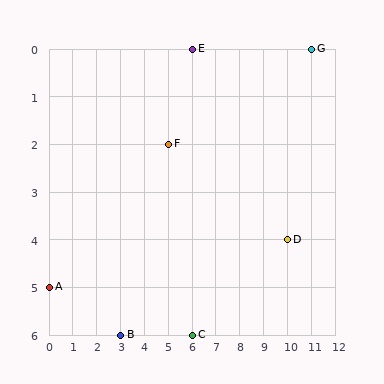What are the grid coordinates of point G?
Point G is at grid coordinates (11, 0).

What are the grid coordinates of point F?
Point F is at grid coordinates (5, 2).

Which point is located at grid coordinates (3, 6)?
Point B is at (3, 6).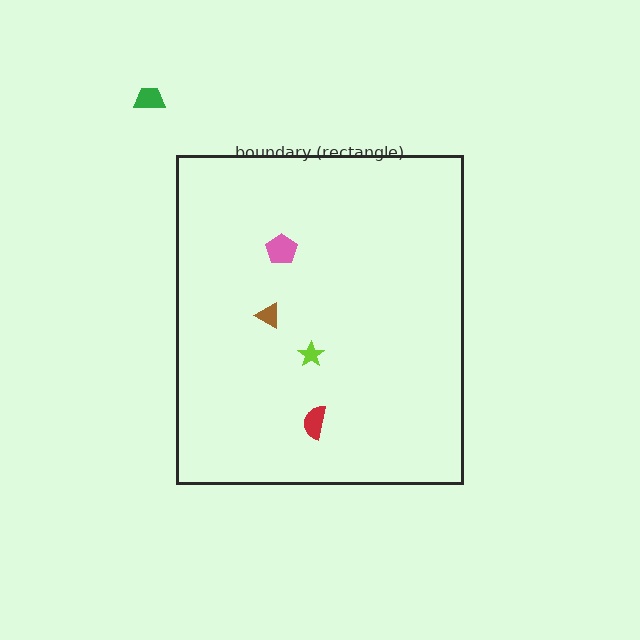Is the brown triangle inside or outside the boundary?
Inside.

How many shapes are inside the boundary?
4 inside, 1 outside.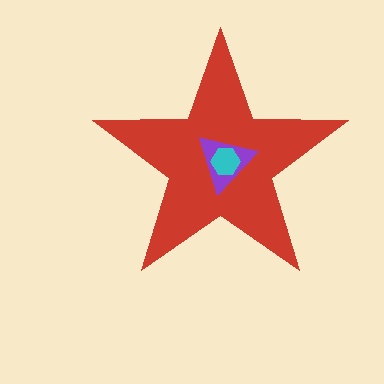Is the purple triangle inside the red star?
Yes.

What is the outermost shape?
The red star.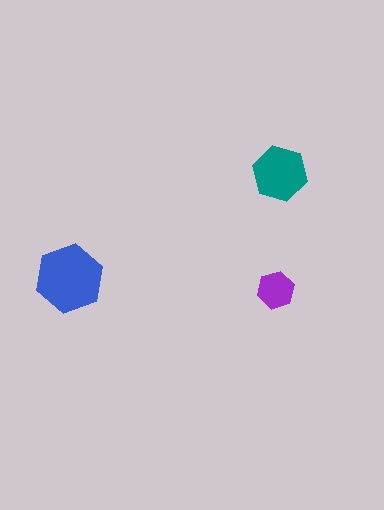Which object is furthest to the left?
The blue hexagon is leftmost.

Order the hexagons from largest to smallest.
the blue one, the teal one, the purple one.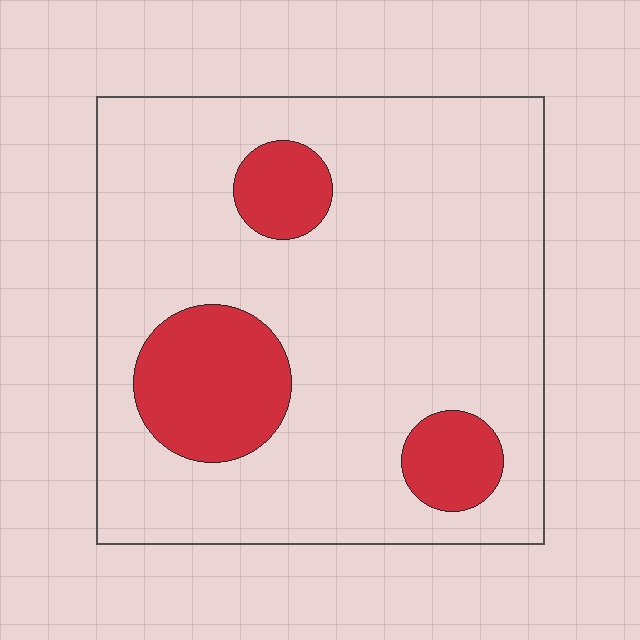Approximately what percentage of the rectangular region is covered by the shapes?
Approximately 20%.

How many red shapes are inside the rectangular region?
3.